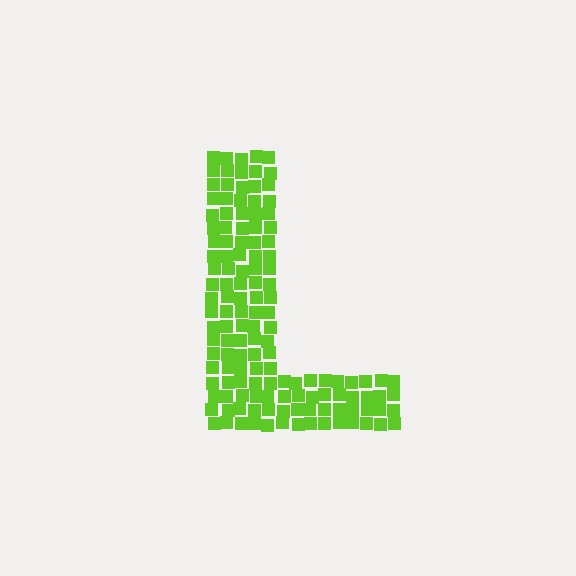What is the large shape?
The large shape is the letter L.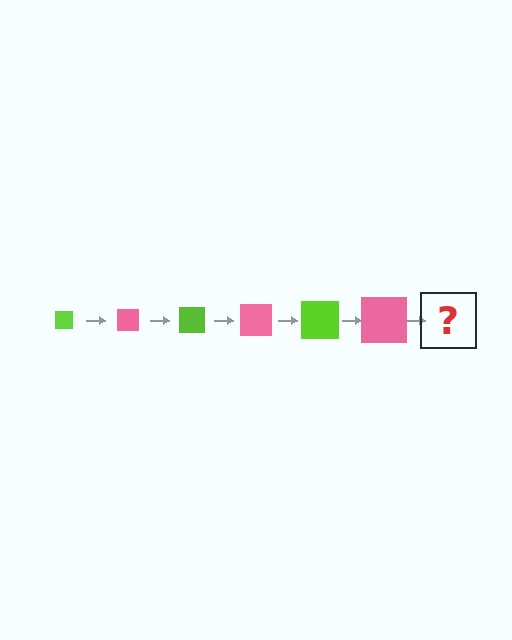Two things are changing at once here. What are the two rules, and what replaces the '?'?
The two rules are that the square grows larger each step and the color cycles through lime and pink. The '?' should be a lime square, larger than the previous one.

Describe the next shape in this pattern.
It should be a lime square, larger than the previous one.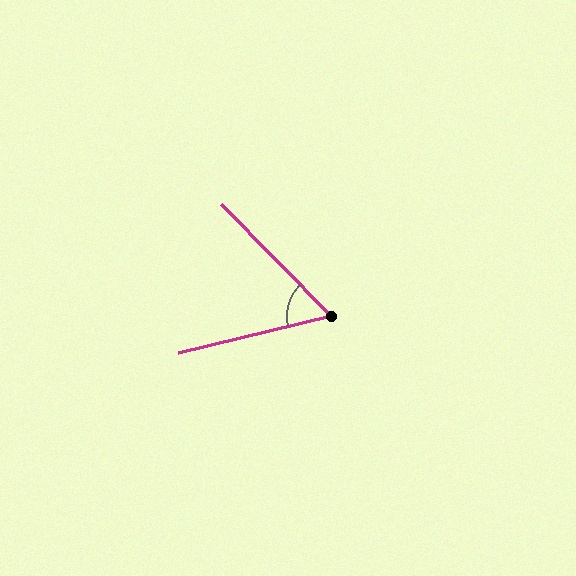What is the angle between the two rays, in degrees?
Approximately 59 degrees.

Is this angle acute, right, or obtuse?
It is acute.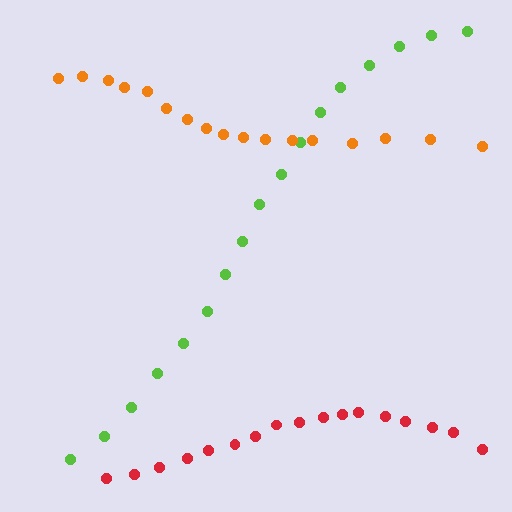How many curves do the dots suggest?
There are 3 distinct paths.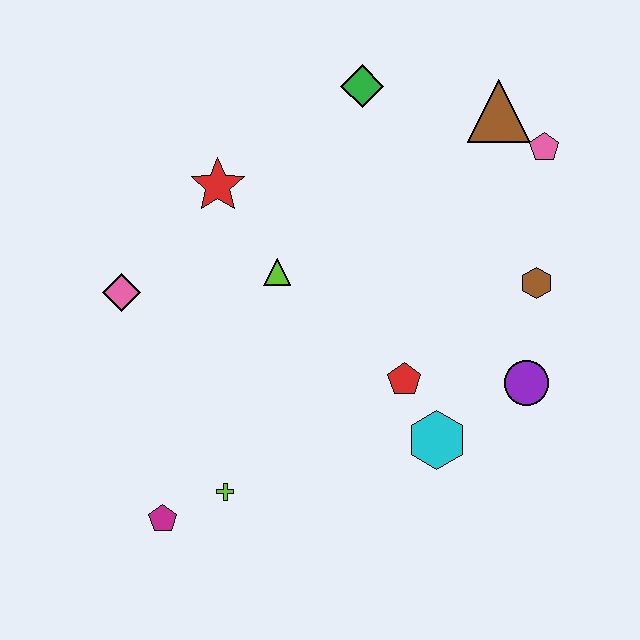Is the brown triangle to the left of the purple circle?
Yes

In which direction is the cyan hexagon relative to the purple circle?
The cyan hexagon is to the left of the purple circle.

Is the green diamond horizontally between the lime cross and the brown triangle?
Yes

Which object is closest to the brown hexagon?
The purple circle is closest to the brown hexagon.